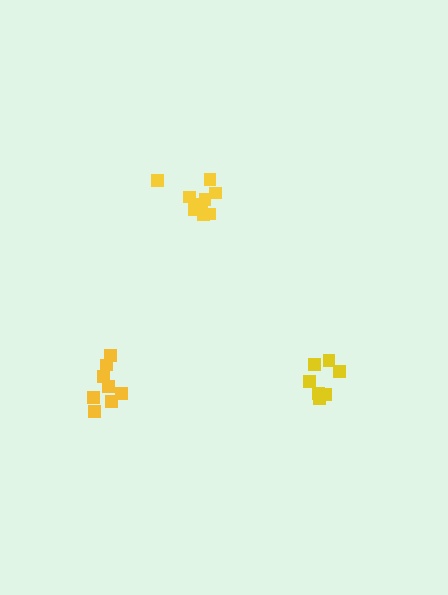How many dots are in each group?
Group 1: 9 dots, Group 2: 8 dots, Group 3: 7 dots (24 total).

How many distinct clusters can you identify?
There are 3 distinct clusters.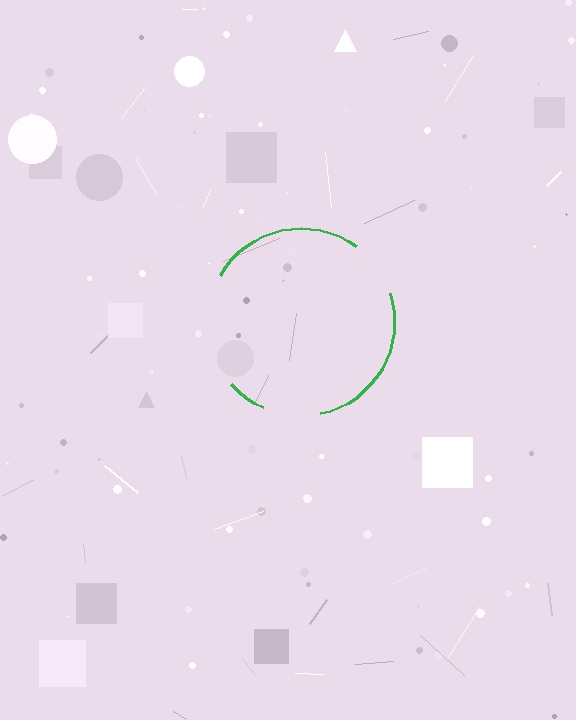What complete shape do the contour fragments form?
The contour fragments form a circle.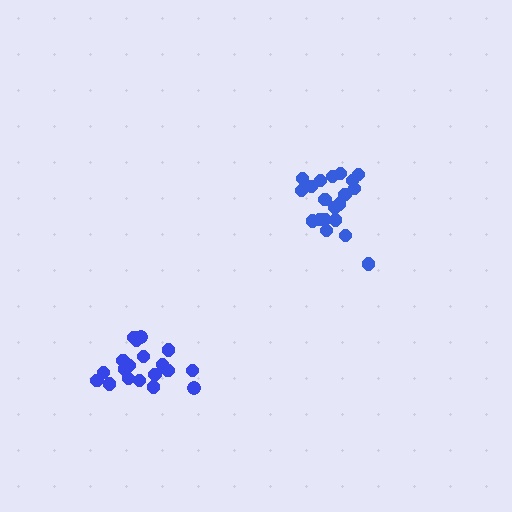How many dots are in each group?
Group 1: 19 dots, Group 2: 20 dots (39 total).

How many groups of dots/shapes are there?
There are 2 groups.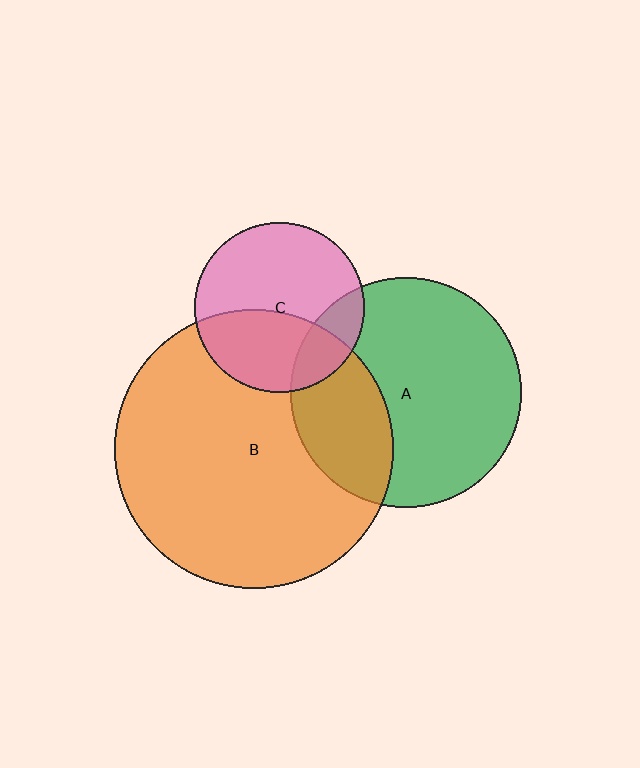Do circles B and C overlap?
Yes.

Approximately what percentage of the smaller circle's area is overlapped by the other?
Approximately 40%.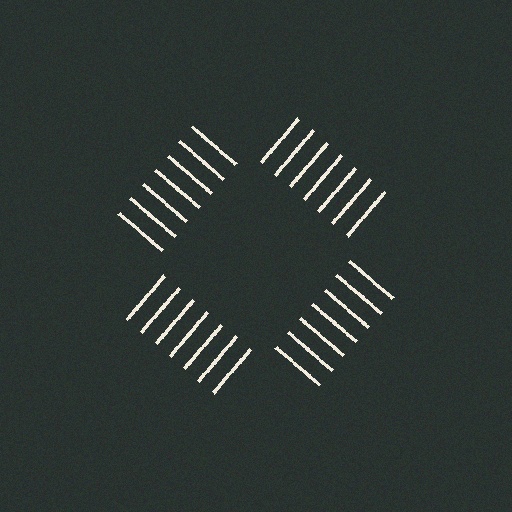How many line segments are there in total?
28 — 7 along each of the 4 edges.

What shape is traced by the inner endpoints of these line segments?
An illusory square — the line segments terminate on its edges but no continuous stroke is drawn.